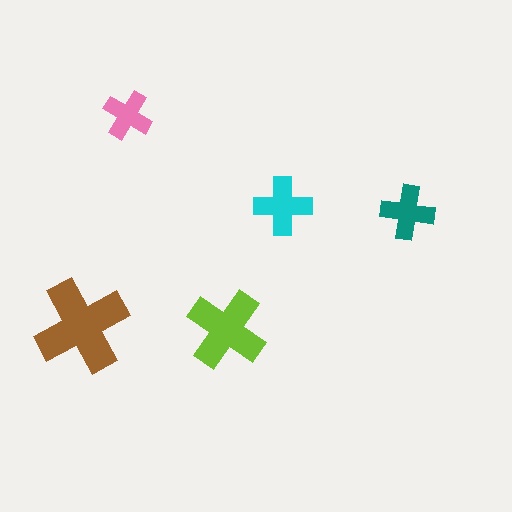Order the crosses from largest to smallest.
the brown one, the lime one, the cyan one, the teal one, the pink one.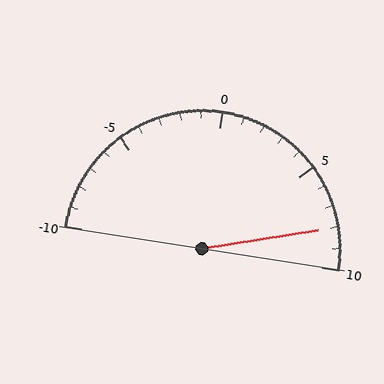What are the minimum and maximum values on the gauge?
The gauge ranges from -10 to 10.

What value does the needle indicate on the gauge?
The needle indicates approximately 8.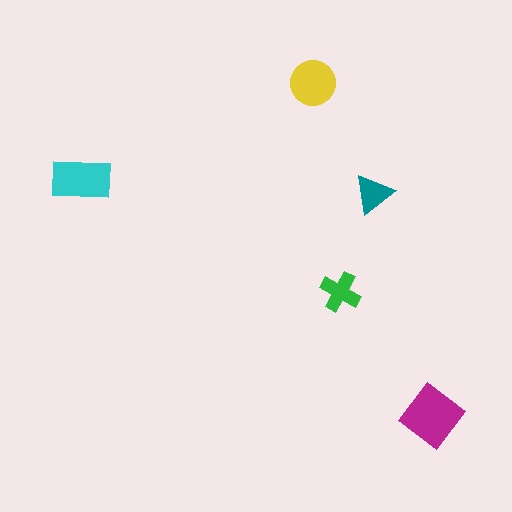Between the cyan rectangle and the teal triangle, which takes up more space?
The cyan rectangle.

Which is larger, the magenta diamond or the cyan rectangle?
The magenta diamond.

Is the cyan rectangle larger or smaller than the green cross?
Larger.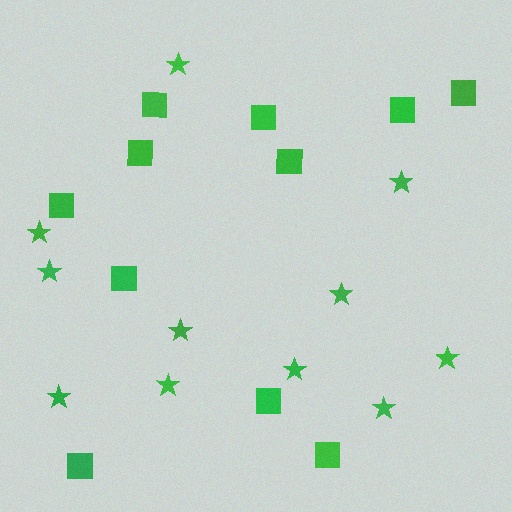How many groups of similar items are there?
There are 2 groups: one group of stars (11) and one group of squares (11).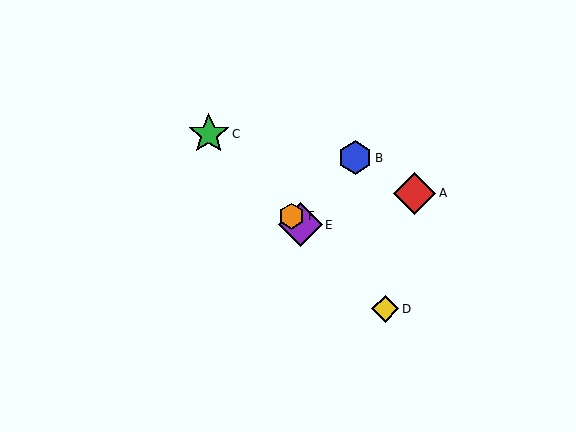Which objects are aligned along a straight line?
Objects C, D, E, F are aligned along a straight line.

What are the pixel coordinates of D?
Object D is at (385, 309).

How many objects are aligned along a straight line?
4 objects (C, D, E, F) are aligned along a straight line.